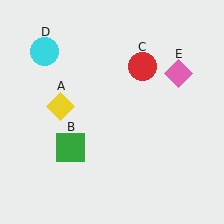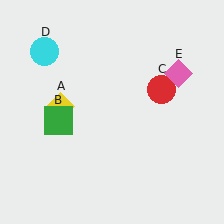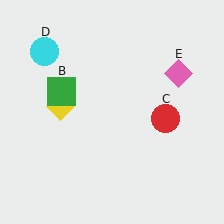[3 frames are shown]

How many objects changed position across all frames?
2 objects changed position: green square (object B), red circle (object C).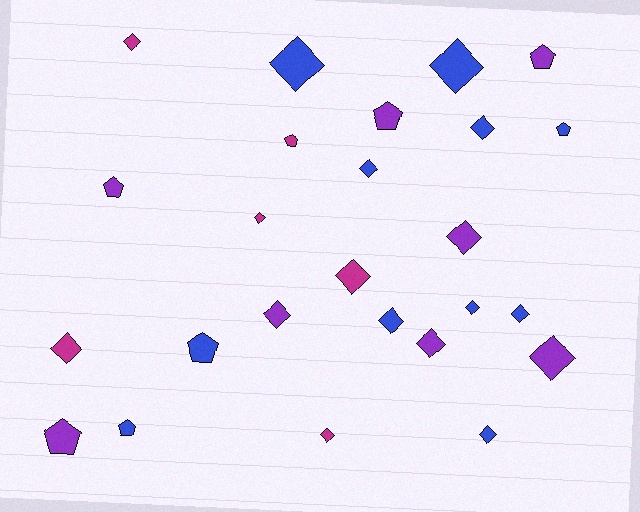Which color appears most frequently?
Blue, with 11 objects.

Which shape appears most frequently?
Diamond, with 17 objects.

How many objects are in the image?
There are 25 objects.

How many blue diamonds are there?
There are 8 blue diamonds.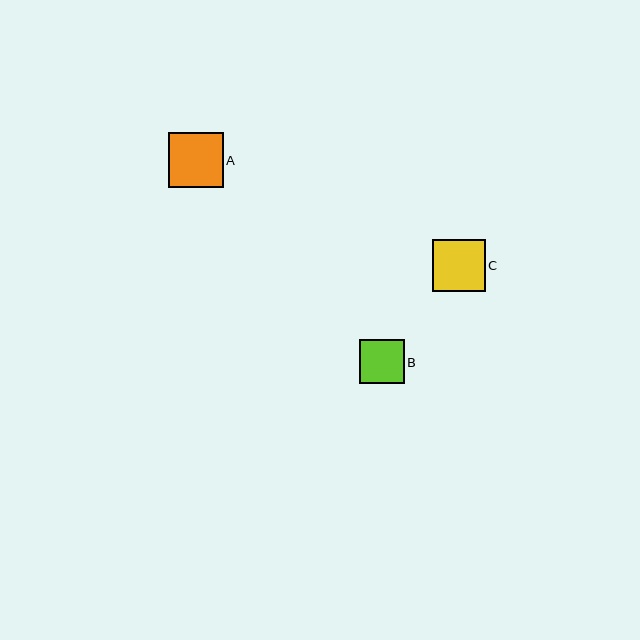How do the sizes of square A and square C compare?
Square A and square C are approximately the same size.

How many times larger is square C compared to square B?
Square C is approximately 1.2 times the size of square B.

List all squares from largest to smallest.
From largest to smallest: A, C, B.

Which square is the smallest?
Square B is the smallest with a size of approximately 45 pixels.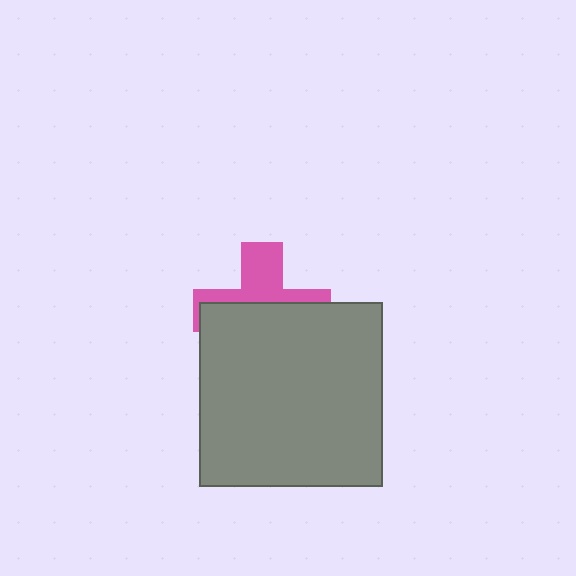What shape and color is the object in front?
The object in front is a gray square.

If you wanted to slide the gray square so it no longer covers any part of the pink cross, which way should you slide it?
Slide it down — that is the most direct way to separate the two shapes.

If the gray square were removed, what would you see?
You would see the complete pink cross.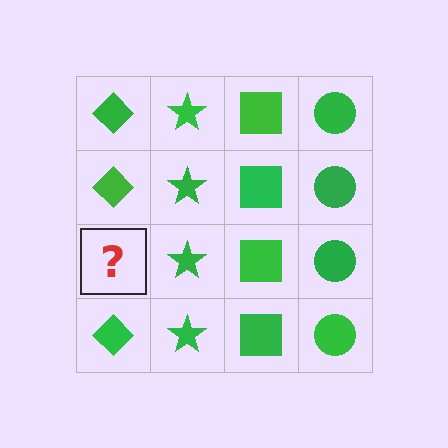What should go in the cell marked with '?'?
The missing cell should contain a green diamond.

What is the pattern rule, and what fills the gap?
The rule is that each column has a consistent shape. The gap should be filled with a green diamond.